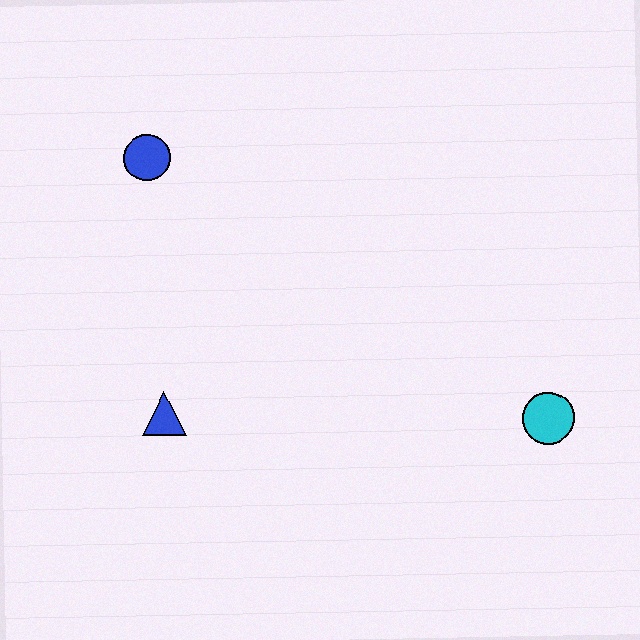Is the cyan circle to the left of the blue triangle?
No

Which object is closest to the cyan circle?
The blue triangle is closest to the cyan circle.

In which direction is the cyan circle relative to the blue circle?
The cyan circle is to the right of the blue circle.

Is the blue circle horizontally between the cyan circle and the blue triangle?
No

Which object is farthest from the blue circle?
The cyan circle is farthest from the blue circle.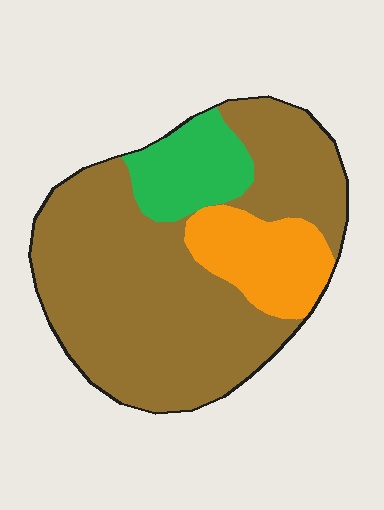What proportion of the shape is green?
Green covers about 15% of the shape.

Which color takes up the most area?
Brown, at roughly 70%.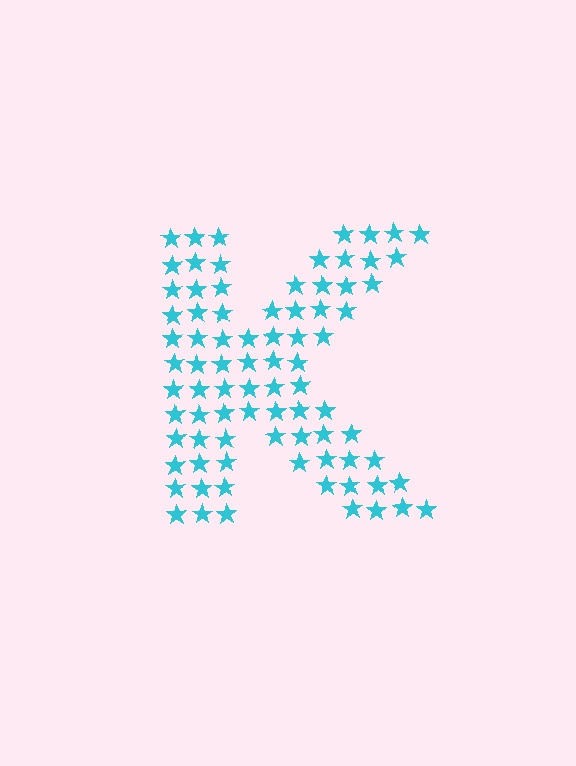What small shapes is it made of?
It is made of small stars.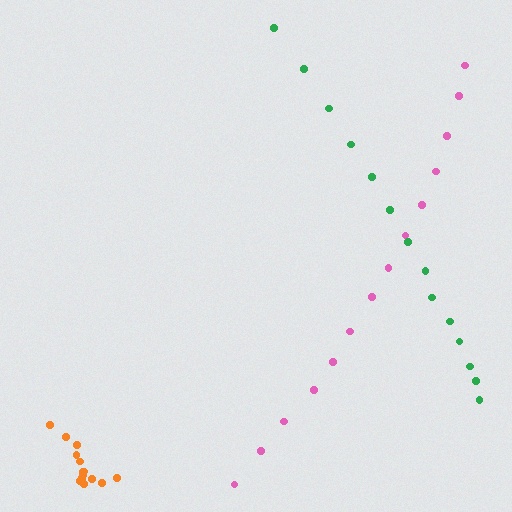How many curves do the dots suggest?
There are 3 distinct paths.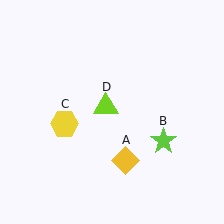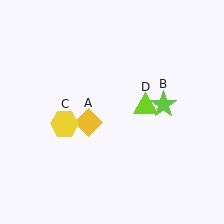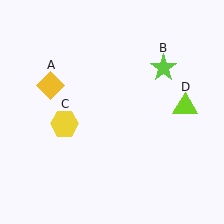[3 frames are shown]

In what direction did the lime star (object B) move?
The lime star (object B) moved up.